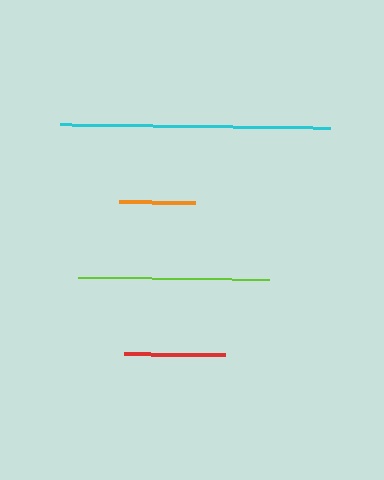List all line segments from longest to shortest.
From longest to shortest: cyan, lime, red, orange.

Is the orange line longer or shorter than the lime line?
The lime line is longer than the orange line.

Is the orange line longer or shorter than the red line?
The red line is longer than the orange line.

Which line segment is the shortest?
The orange line is the shortest at approximately 76 pixels.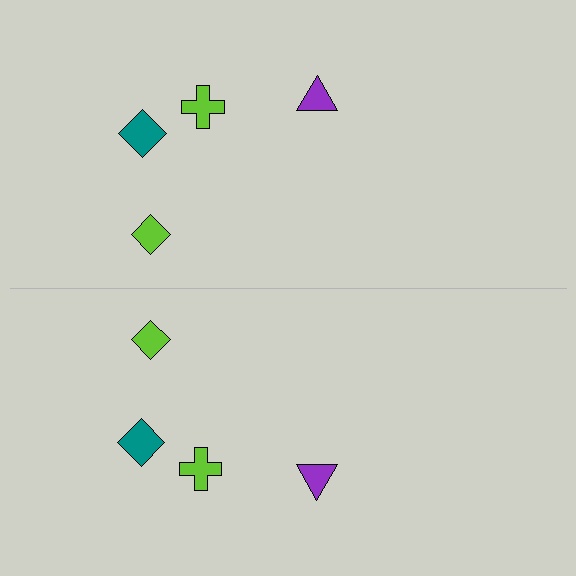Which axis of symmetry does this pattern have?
The pattern has a horizontal axis of symmetry running through the center of the image.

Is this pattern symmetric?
Yes, this pattern has bilateral (reflection) symmetry.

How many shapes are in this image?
There are 8 shapes in this image.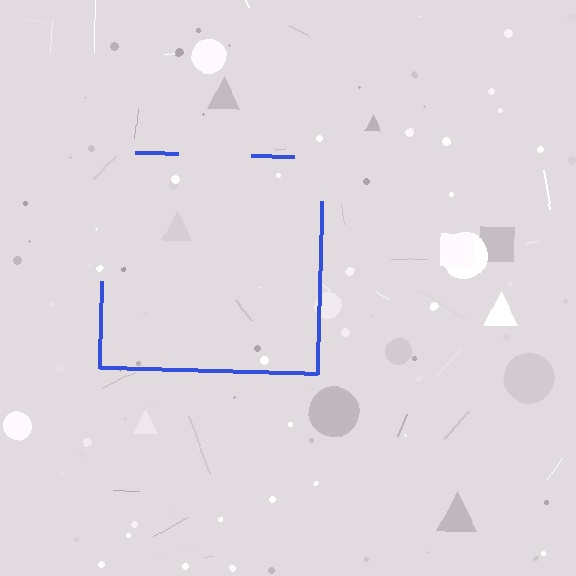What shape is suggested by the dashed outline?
The dashed outline suggests a square.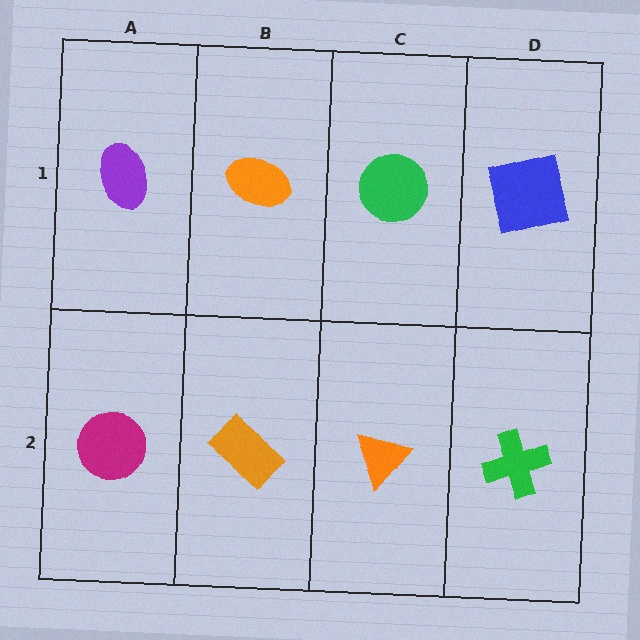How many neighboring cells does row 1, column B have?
3.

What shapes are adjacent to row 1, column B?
An orange rectangle (row 2, column B), a purple ellipse (row 1, column A), a green circle (row 1, column C).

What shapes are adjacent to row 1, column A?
A magenta circle (row 2, column A), an orange ellipse (row 1, column B).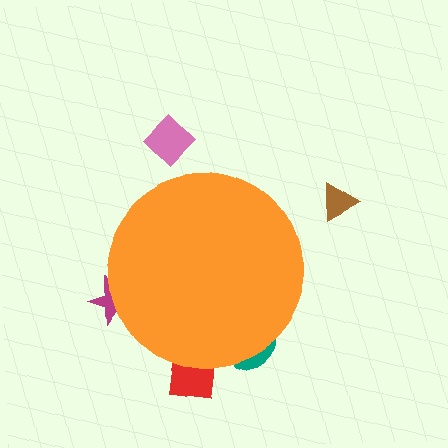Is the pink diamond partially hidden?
No, the pink diamond is fully visible.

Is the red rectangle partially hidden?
Yes, the red rectangle is partially hidden behind the orange circle.